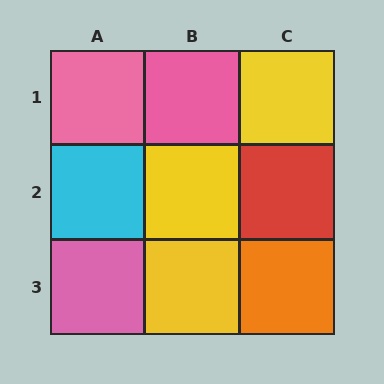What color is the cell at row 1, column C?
Yellow.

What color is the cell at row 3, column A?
Pink.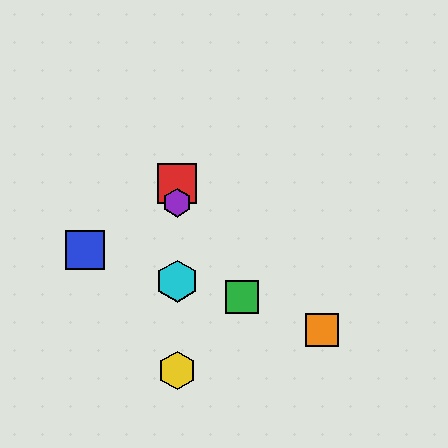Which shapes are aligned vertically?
The red square, the yellow hexagon, the purple hexagon, the cyan hexagon are aligned vertically.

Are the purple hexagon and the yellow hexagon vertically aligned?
Yes, both are at x≈177.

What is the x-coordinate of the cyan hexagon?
The cyan hexagon is at x≈177.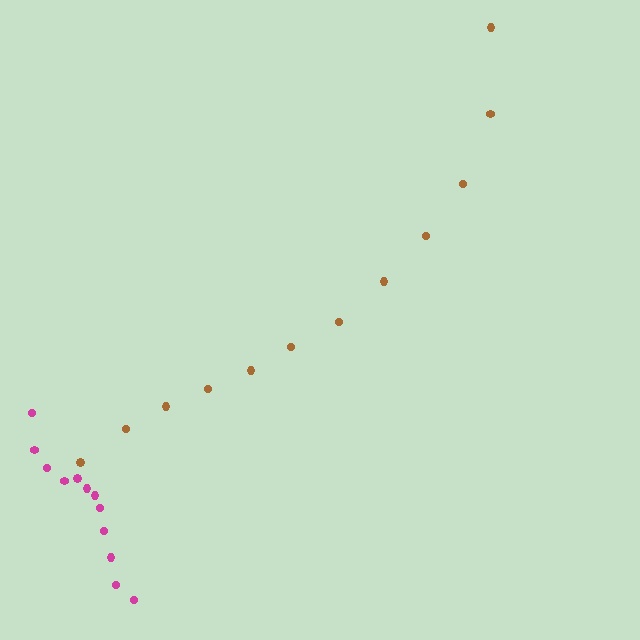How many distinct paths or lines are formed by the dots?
There are 2 distinct paths.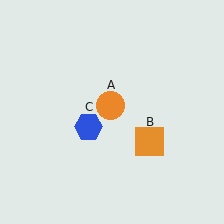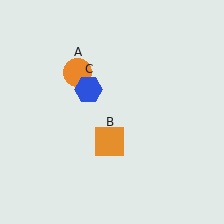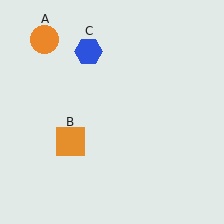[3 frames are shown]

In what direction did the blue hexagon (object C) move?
The blue hexagon (object C) moved up.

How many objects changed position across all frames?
3 objects changed position: orange circle (object A), orange square (object B), blue hexagon (object C).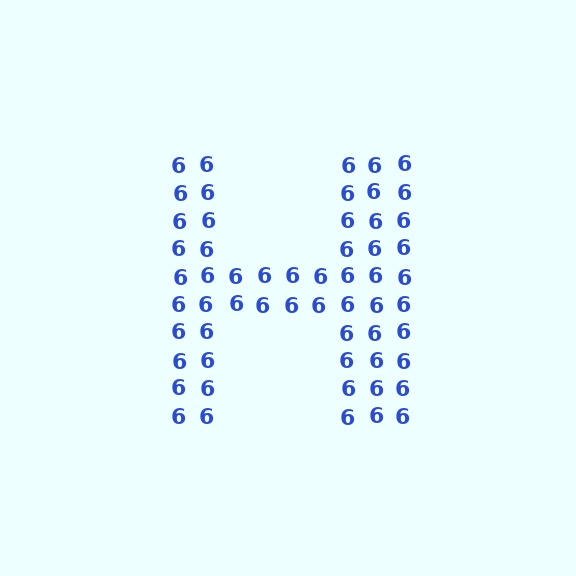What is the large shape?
The large shape is the letter H.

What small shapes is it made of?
It is made of small digit 6's.